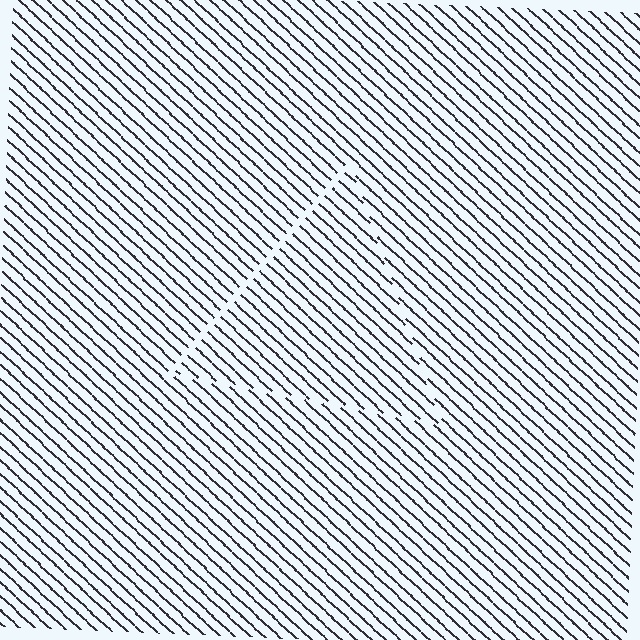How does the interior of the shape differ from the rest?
The interior of the shape contains the same grating, shifted by half a period — the contour is defined by the phase discontinuity where line-ends from the inner and outer gratings abut.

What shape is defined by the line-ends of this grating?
An illusory triangle. The interior of the shape contains the same grating, shifted by half a period — the contour is defined by the phase discontinuity where line-ends from the inner and outer gratings abut.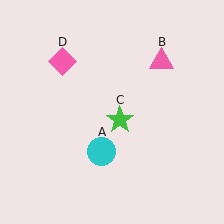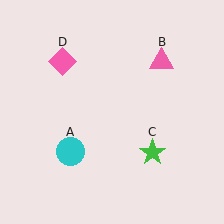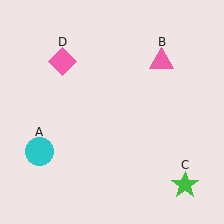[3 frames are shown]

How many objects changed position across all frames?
2 objects changed position: cyan circle (object A), green star (object C).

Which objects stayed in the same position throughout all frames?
Pink triangle (object B) and pink diamond (object D) remained stationary.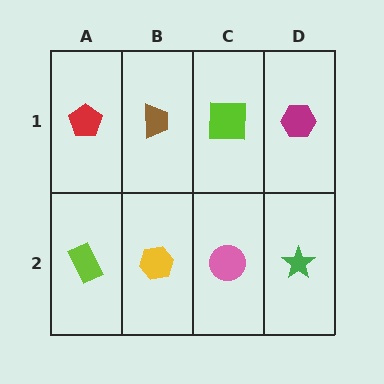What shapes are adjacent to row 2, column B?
A brown trapezoid (row 1, column B), a lime rectangle (row 2, column A), a pink circle (row 2, column C).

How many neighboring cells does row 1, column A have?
2.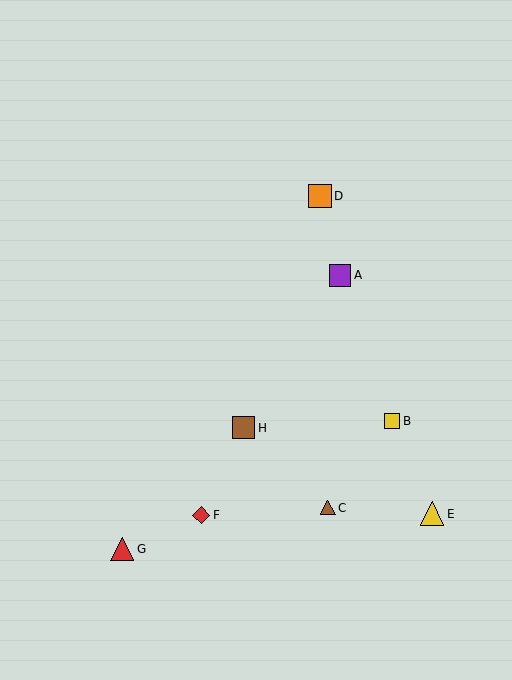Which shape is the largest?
The yellow triangle (labeled E) is the largest.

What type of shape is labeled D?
Shape D is an orange square.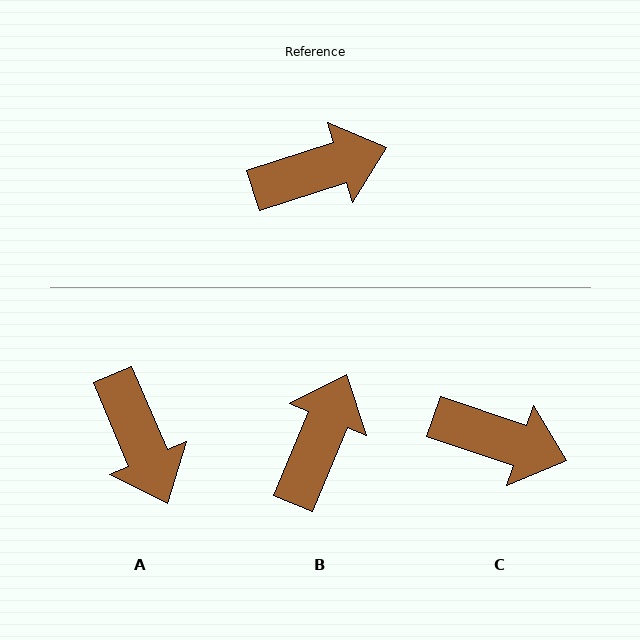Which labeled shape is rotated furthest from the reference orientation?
A, about 85 degrees away.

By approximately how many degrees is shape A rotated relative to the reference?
Approximately 85 degrees clockwise.